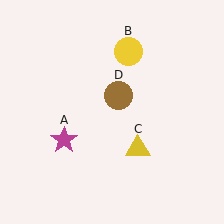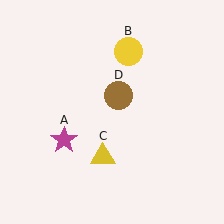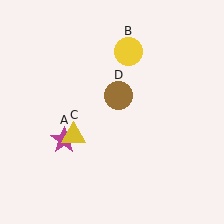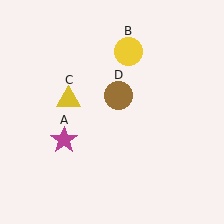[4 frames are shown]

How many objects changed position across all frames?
1 object changed position: yellow triangle (object C).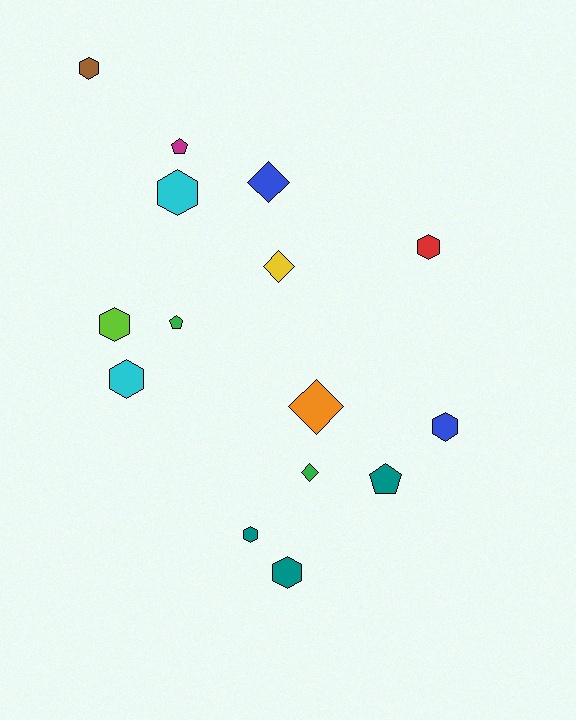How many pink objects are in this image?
There are no pink objects.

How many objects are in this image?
There are 15 objects.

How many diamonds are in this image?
There are 4 diamonds.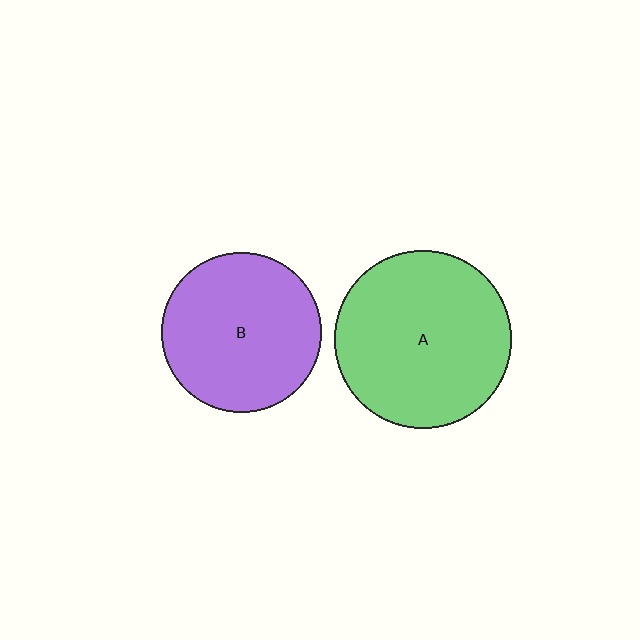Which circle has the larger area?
Circle A (green).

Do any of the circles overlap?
No, none of the circles overlap.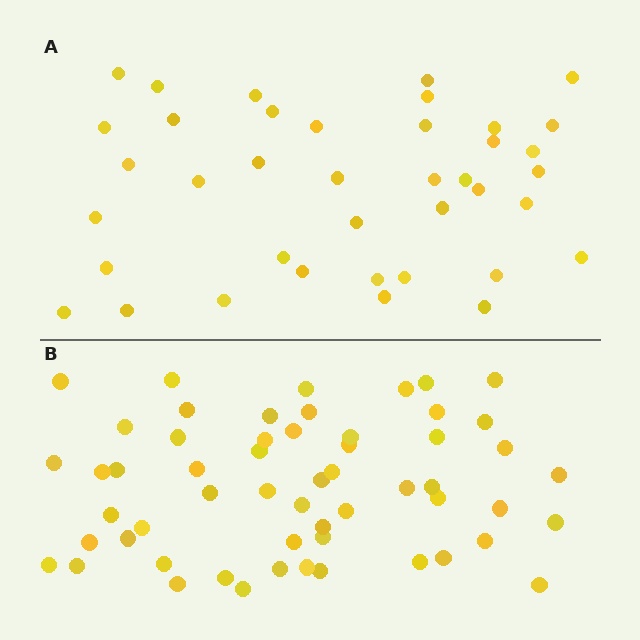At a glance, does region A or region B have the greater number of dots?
Region B (the bottom region) has more dots.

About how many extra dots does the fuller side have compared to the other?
Region B has approximately 15 more dots than region A.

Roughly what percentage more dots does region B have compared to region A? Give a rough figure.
About 45% more.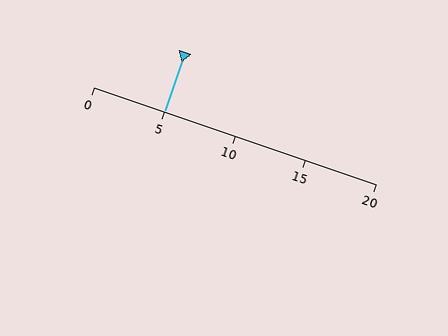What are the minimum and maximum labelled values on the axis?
The axis runs from 0 to 20.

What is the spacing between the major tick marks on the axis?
The major ticks are spaced 5 apart.